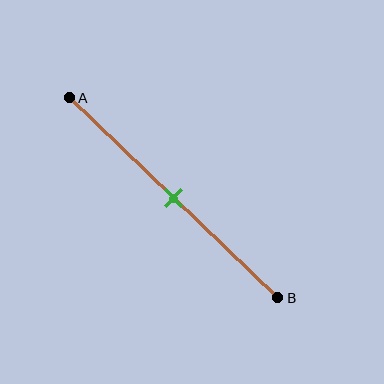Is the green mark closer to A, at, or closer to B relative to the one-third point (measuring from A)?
The green mark is closer to point B than the one-third point of segment AB.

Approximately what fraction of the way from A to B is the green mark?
The green mark is approximately 50% of the way from A to B.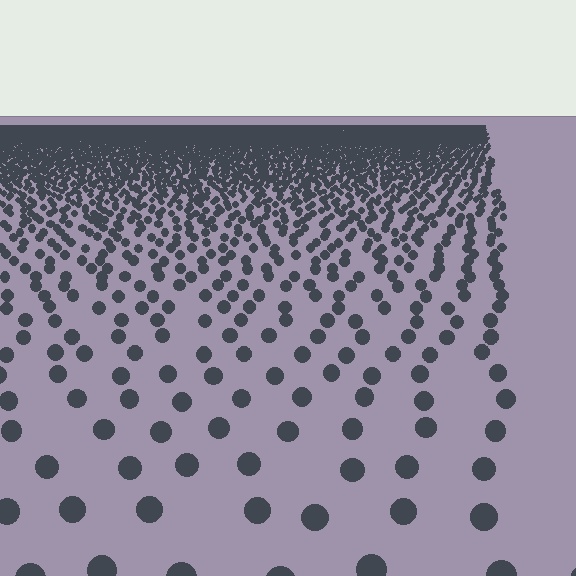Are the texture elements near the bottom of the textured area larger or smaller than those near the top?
Larger. Near the bottom, elements are closer to the viewer and appear at a bigger on-screen size.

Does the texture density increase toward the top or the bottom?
Density increases toward the top.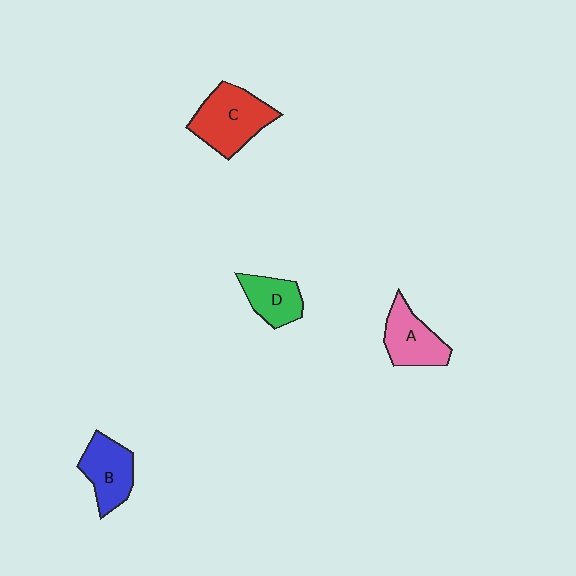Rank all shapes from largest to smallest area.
From largest to smallest: C (red), A (pink), B (blue), D (green).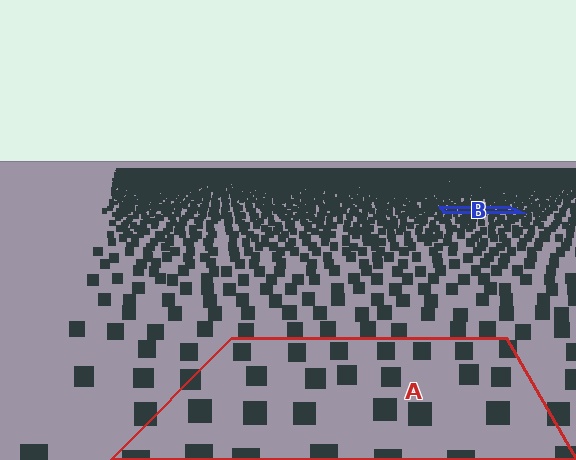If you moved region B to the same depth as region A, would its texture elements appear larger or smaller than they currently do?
They would appear larger. At a closer depth, the same texture elements are projected at a bigger on-screen size.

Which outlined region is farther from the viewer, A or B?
Region B is farther from the viewer — the texture elements inside it appear smaller and more densely packed.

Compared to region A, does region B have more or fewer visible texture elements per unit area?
Region B has more texture elements per unit area — they are packed more densely because it is farther away.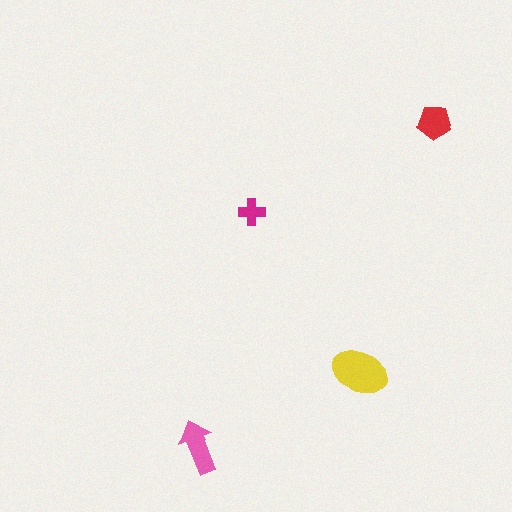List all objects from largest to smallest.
The yellow ellipse, the pink arrow, the red pentagon, the magenta cross.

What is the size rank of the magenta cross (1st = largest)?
4th.